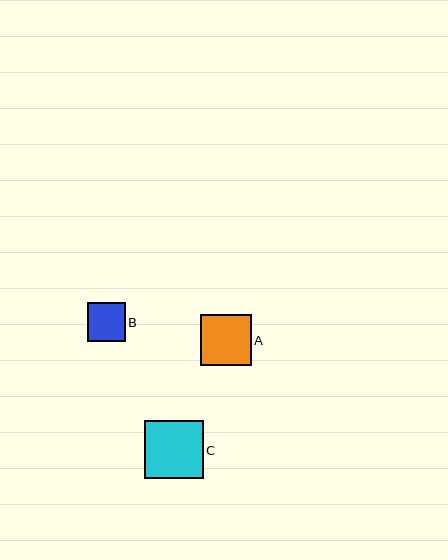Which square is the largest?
Square C is the largest with a size of approximately 59 pixels.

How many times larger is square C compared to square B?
Square C is approximately 1.5 times the size of square B.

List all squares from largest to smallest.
From largest to smallest: C, A, B.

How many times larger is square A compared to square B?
Square A is approximately 1.3 times the size of square B.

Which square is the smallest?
Square B is the smallest with a size of approximately 38 pixels.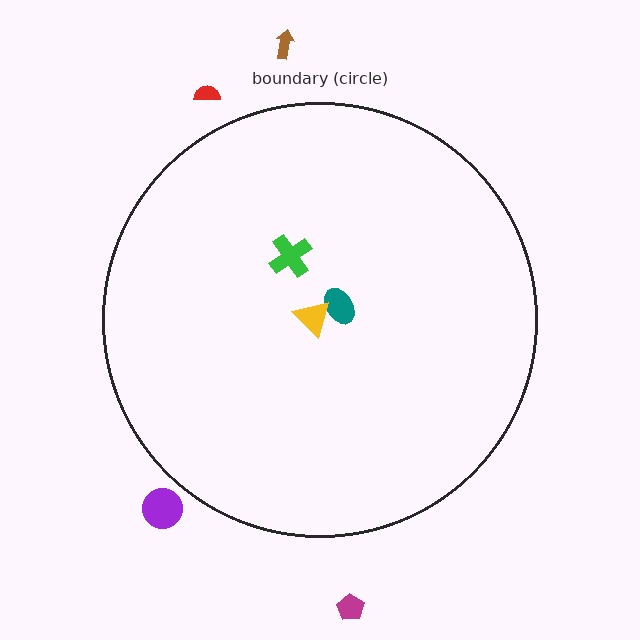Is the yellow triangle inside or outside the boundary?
Inside.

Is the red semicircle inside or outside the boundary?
Outside.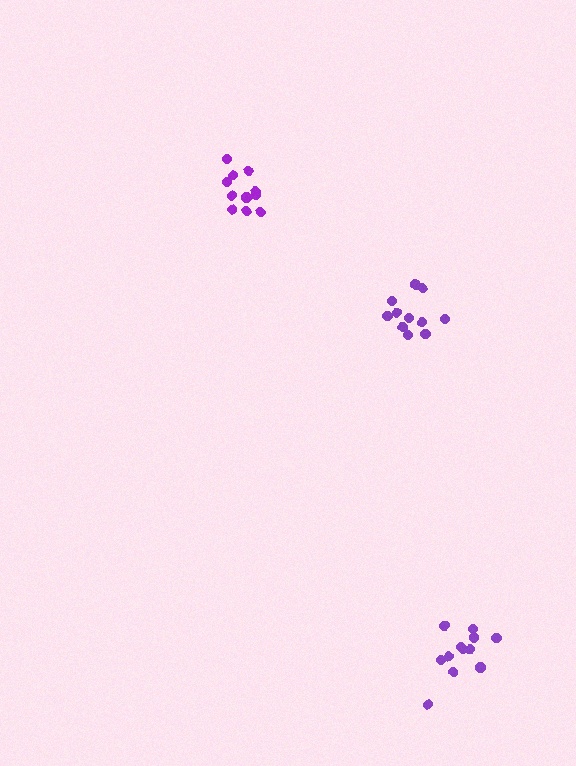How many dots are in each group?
Group 1: 12 dots, Group 2: 11 dots, Group 3: 11 dots (34 total).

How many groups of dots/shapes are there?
There are 3 groups.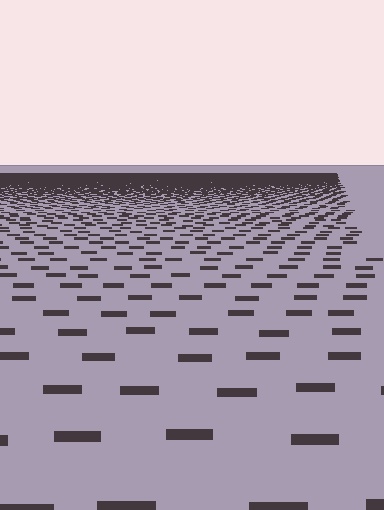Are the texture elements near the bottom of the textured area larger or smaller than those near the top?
Larger. Near the bottom, elements are closer to the viewer and appear at a bigger on-screen size.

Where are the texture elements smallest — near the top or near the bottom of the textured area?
Near the top.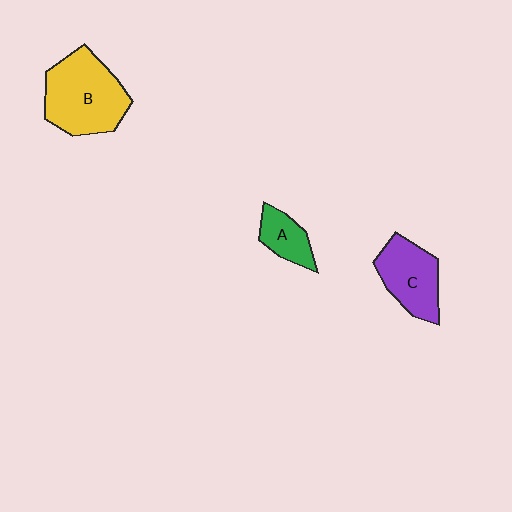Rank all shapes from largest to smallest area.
From largest to smallest: B (yellow), C (purple), A (green).